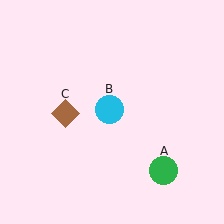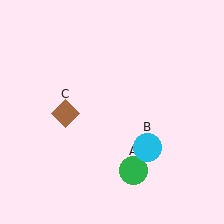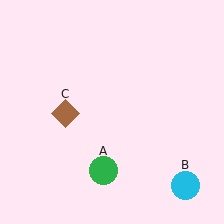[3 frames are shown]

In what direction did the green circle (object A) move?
The green circle (object A) moved left.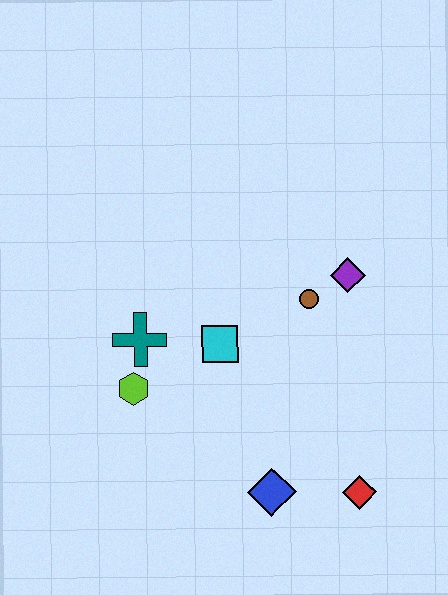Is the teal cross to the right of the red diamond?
No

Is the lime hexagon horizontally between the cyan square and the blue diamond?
No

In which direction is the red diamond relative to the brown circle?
The red diamond is below the brown circle.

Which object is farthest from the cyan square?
The red diamond is farthest from the cyan square.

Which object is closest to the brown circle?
The purple diamond is closest to the brown circle.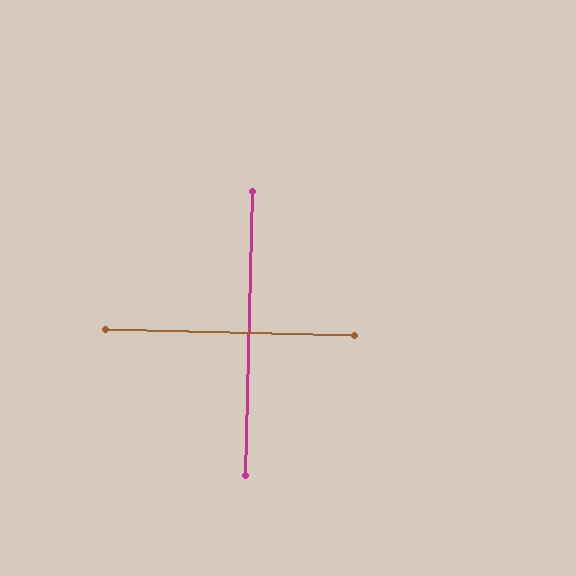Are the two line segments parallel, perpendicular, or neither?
Perpendicular — they meet at approximately 90°.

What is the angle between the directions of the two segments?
Approximately 90 degrees.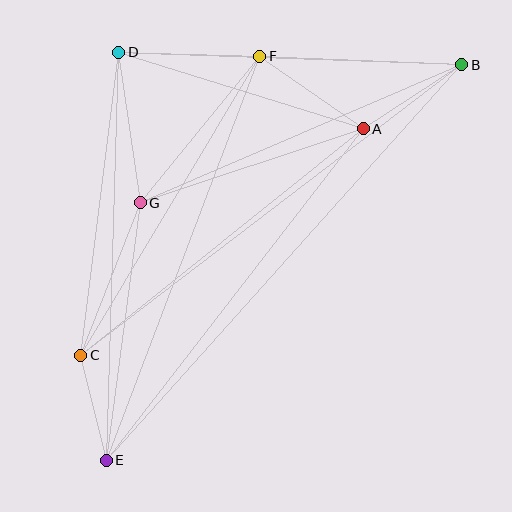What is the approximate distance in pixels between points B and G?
The distance between B and G is approximately 350 pixels.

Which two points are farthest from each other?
Points B and E are farthest from each other.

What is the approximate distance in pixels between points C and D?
The distance between C and D is approximately 305 pixels.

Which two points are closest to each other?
Points C and E are closest to each other.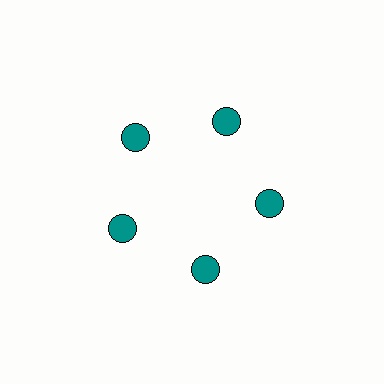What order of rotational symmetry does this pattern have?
This pattern has 5-fold rotational symmetry.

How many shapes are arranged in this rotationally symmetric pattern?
There are 5 shapes, arranged in 5 groups of 1.